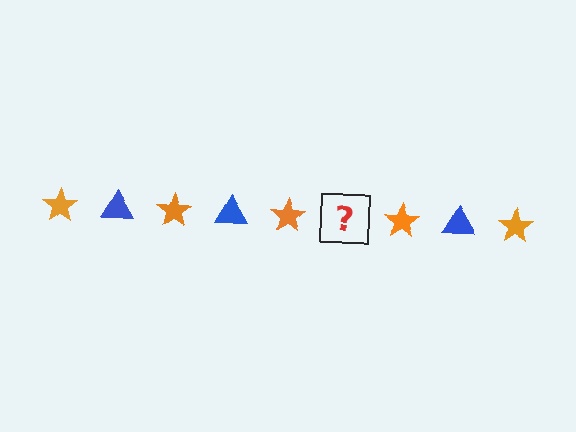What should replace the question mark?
The question mark should be replaced with a blue triangle.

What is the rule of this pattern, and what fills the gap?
The rule is that the pattern alternates between orange star and blue triangle. The gap should be filled with a blue triangle.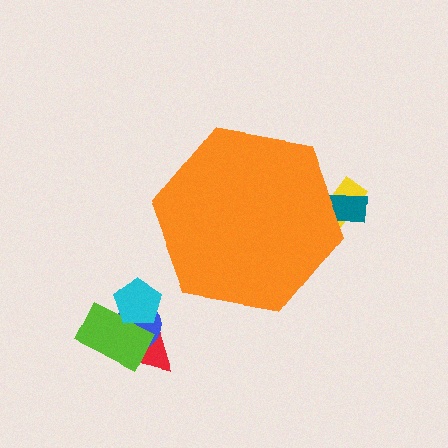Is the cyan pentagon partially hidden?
No, the cyan pentagon is fully visible.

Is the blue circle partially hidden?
No, the blue circle is fully visible.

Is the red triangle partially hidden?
No, the red triangle is fully visible.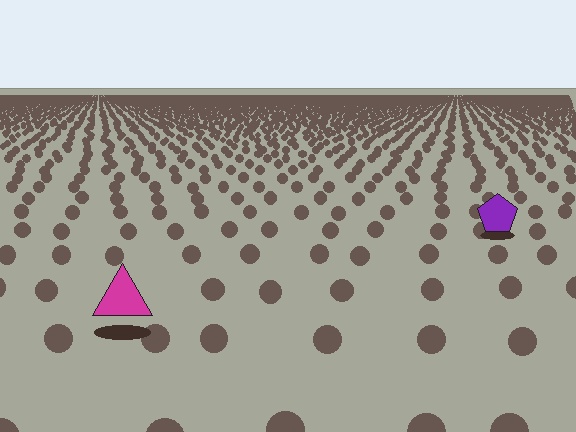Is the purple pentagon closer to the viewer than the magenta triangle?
No. The magenta triangle is closer — you can tell from the texture gradient: the ground texture is coarser near it.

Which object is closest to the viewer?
The magenta triangle is closest. The texture marks near it are larger and more spread out.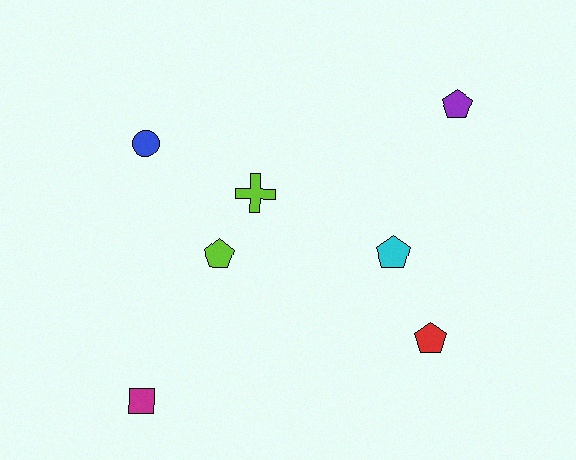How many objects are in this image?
There are 7 objects.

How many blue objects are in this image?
There is 1 blue object.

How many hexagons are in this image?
There are no hexagons.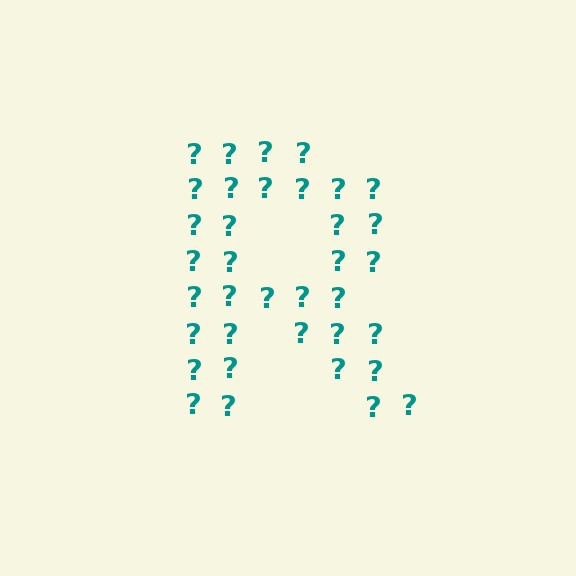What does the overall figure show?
The overall figure shows the letter R.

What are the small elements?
The small elements are question marks.